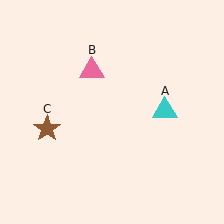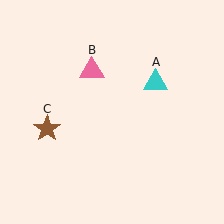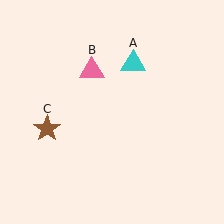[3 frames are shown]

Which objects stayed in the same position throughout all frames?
Pink triangle (object B) and brown star (object C) remained stationary.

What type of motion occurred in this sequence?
The cyan triangle (object A) rotated counterclockwise around the center of the scene.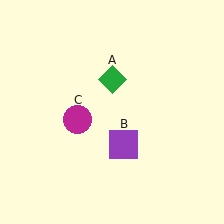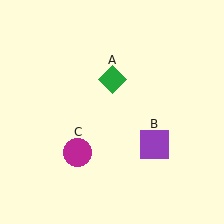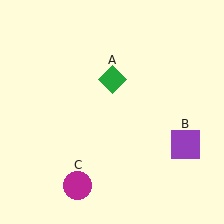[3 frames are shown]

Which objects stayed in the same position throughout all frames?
Green diamond (object A) remained stationary.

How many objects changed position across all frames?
2 objects changed position: purple square (object B), magenta circle (object C).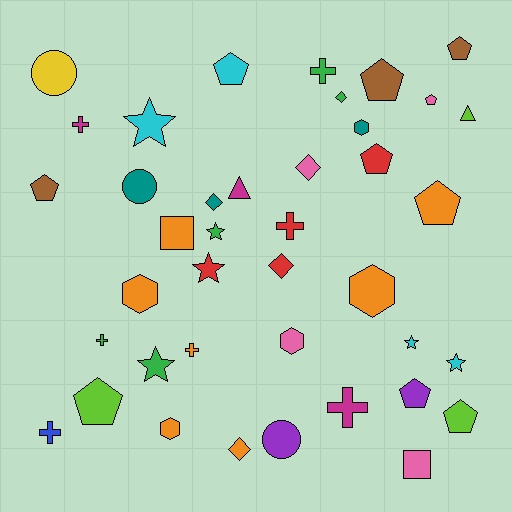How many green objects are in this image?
There are 5 green objects.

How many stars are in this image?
There are 6 stars.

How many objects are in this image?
There are 40 objects.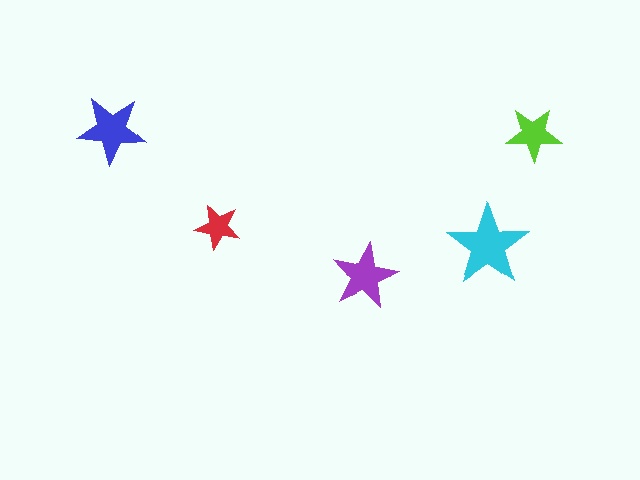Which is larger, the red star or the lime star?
The lime one.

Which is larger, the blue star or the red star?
The blue one.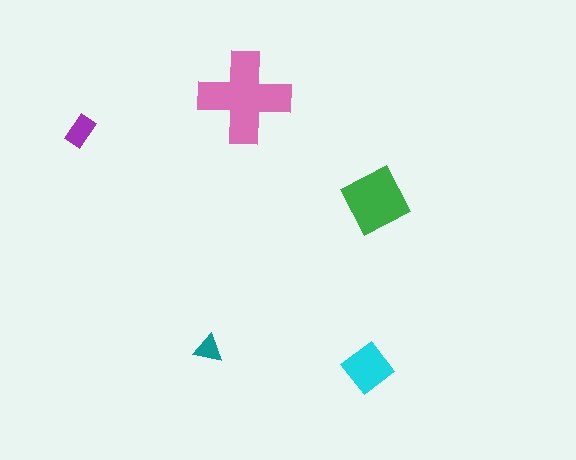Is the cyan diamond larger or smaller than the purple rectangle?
Larger.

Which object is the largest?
The pink cross.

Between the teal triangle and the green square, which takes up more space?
The green square.